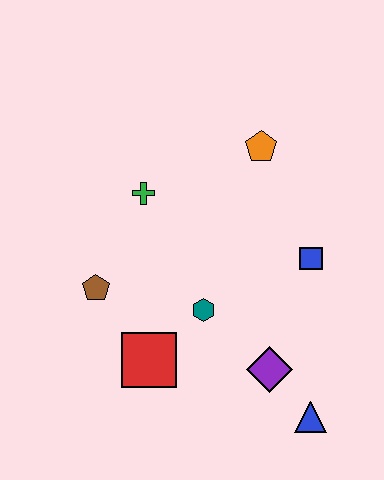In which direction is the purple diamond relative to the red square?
The purple diamond is to the right of the red square.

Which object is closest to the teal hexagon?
The red square is closest to the teal hexagon.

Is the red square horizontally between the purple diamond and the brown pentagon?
Yes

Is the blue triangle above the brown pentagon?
No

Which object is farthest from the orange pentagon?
The blue triangle is farthest from the orange pentagon.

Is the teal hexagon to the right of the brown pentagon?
Yes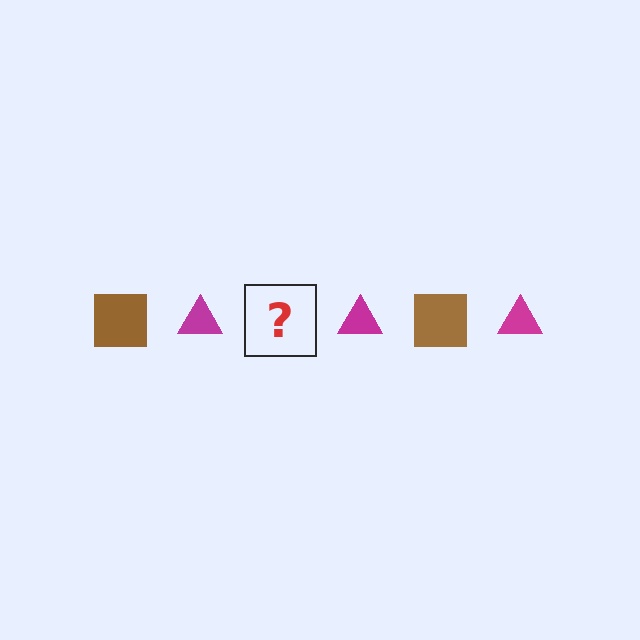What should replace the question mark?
The question mark should be replaced with a brown square.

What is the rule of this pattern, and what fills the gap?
The rule is that the pattern alternates between brown square and magenta triangle. The gap should be filled with a brown square.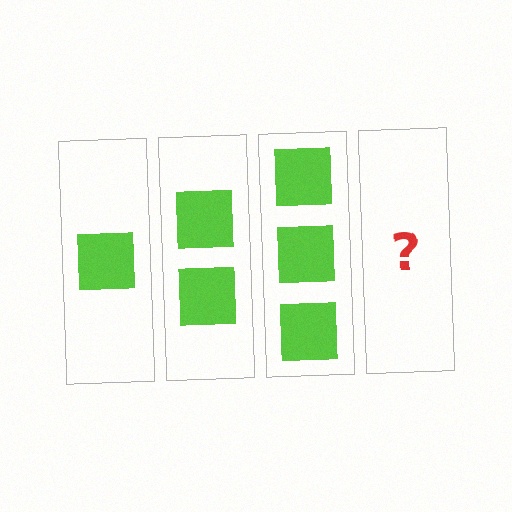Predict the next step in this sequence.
The next step is 4 squares.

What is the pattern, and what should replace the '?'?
The pattern is that each step adds one more square. The '?' should be 4 squares.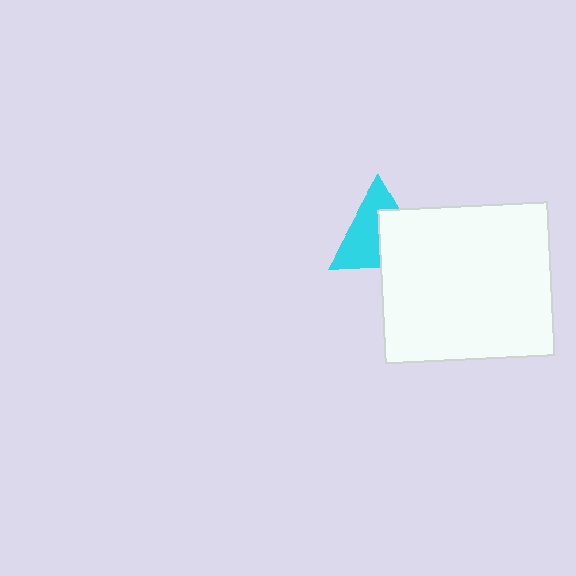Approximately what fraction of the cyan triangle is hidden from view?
Roughly 44% of the cyan triangle is hidden behind the white rectangle.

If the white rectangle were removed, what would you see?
You would see the complete cyan triangle.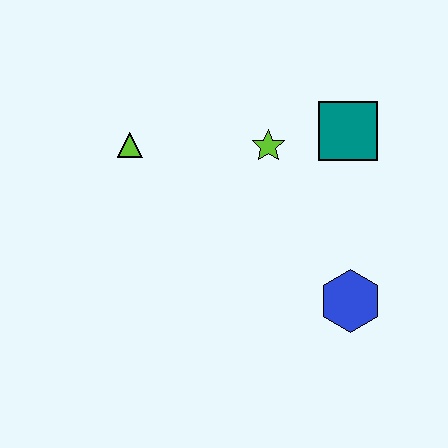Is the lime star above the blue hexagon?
Yes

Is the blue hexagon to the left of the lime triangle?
No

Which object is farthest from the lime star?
The blue hexagon is farthest from the lime star.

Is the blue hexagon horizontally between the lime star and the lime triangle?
No